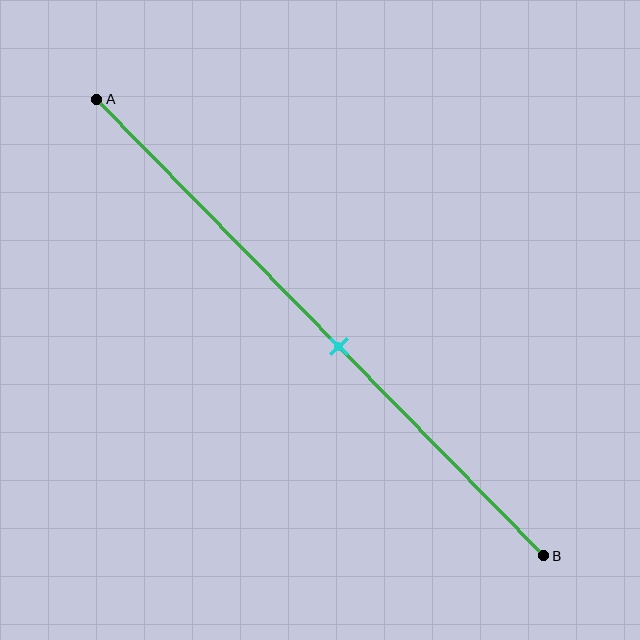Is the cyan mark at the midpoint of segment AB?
No, the mark is at about 55% from A, not at the 50% midpoint.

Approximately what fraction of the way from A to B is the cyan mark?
The cyan mark is approximately 55% of the way from A to B.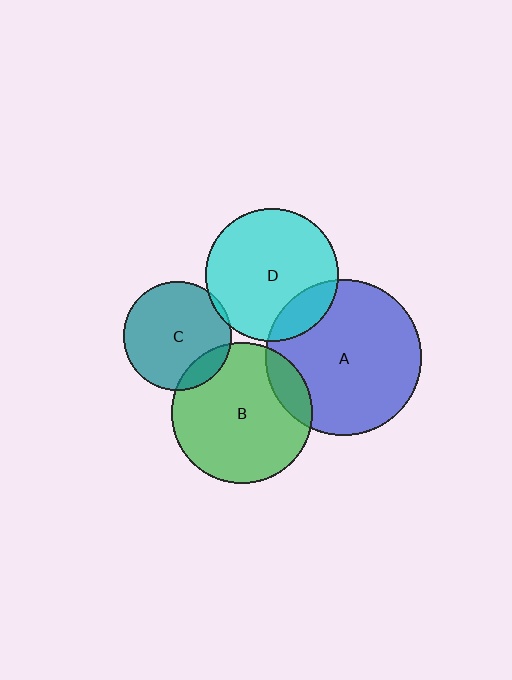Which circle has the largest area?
Circle A (blue).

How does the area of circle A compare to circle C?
Approximately 2.1 times.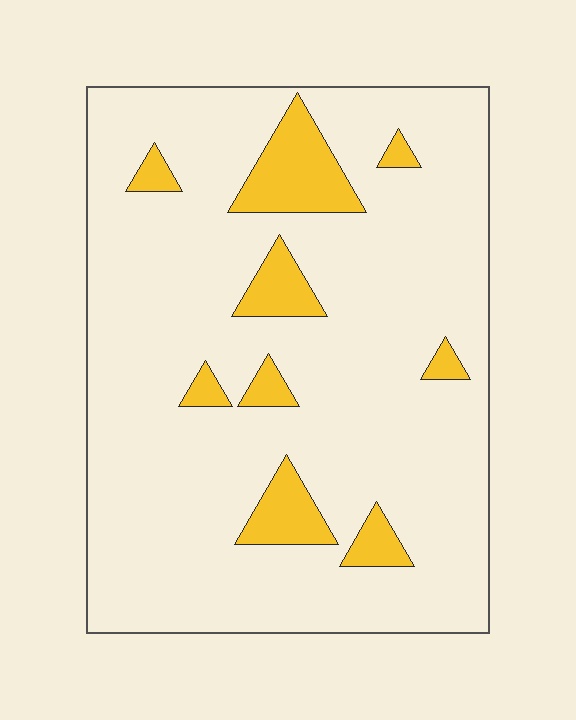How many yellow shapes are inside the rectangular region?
9.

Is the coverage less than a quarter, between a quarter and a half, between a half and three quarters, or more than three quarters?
Less than a quarter.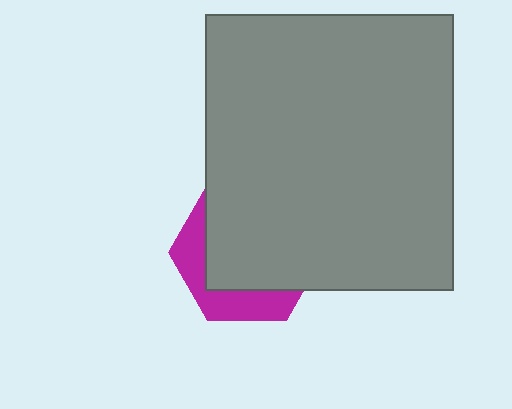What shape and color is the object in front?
The object in front is a gray rectangle.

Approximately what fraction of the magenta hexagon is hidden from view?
Roughly 69% of the magenta hexagon is hidden behind the gray rectangle.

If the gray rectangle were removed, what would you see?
You would see the complete magenta hexagon.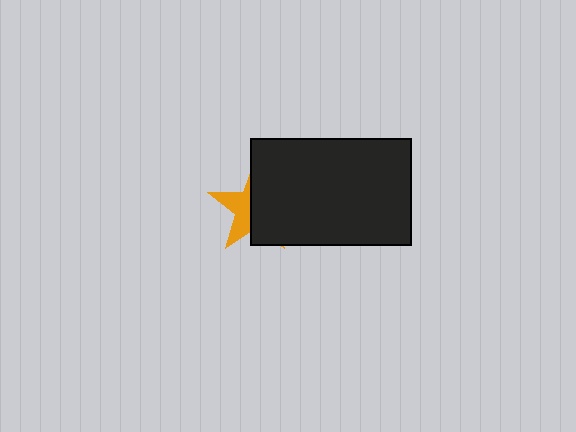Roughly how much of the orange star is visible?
A small part of it is visible (roughly 39%).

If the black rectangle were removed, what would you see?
You would see the complete orange star.